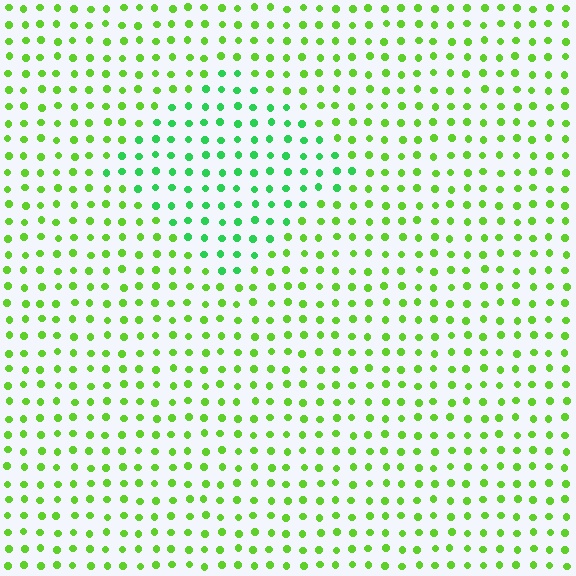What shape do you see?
I see a diamond.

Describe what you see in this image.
The image is filled with small lime elements in a uniform arrangement. A diamond-shaped region is visible where the elements are tinted to a slightly different hue, forming a subtle color boundary.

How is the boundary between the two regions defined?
The boundary is defined purely by a slight shift in hue (about 34 degrees). Spacing, size, and orientation are identical on both sides.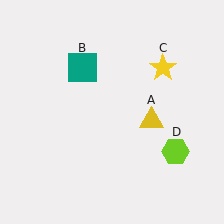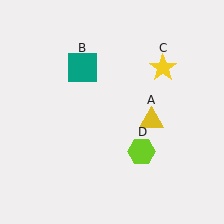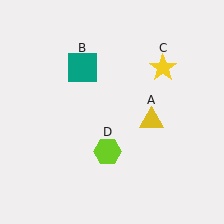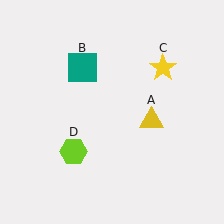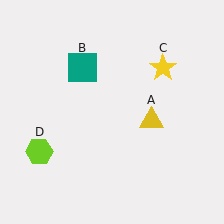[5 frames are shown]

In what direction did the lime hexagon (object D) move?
The lime hexagon (object D) moved left.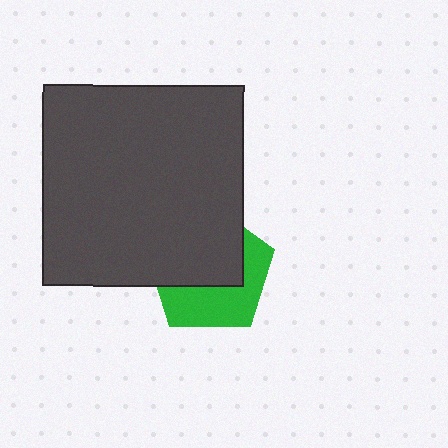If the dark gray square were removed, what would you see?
You would see the complete green pentagon.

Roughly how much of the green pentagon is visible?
A small part of it is visible (roughly 45%).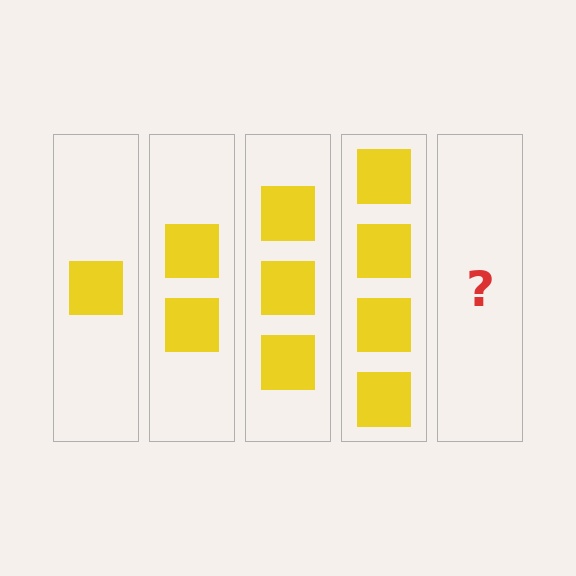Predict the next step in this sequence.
The next step is 5 squares.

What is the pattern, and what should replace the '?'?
The pattern is that each step adds one more square. The '?' should be 5 squares.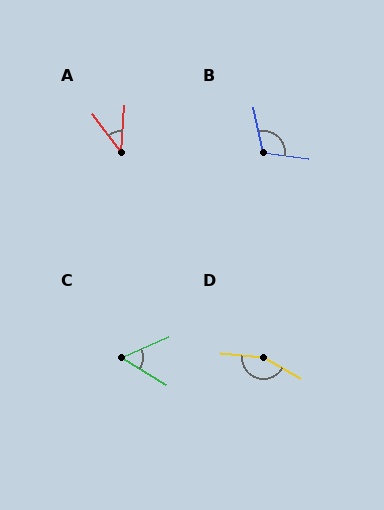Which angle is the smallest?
A, at approximately 41 degrees.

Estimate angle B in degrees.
Approximately 110 degrees.